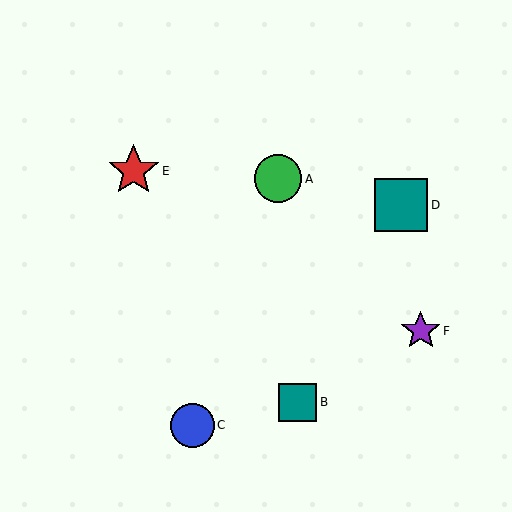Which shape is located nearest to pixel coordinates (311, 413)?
The teal square (labeled B) at (297, 402) is nearest to that location.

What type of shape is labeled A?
Shape A is a green circle.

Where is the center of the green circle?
The center of the green circle is at (278, 179).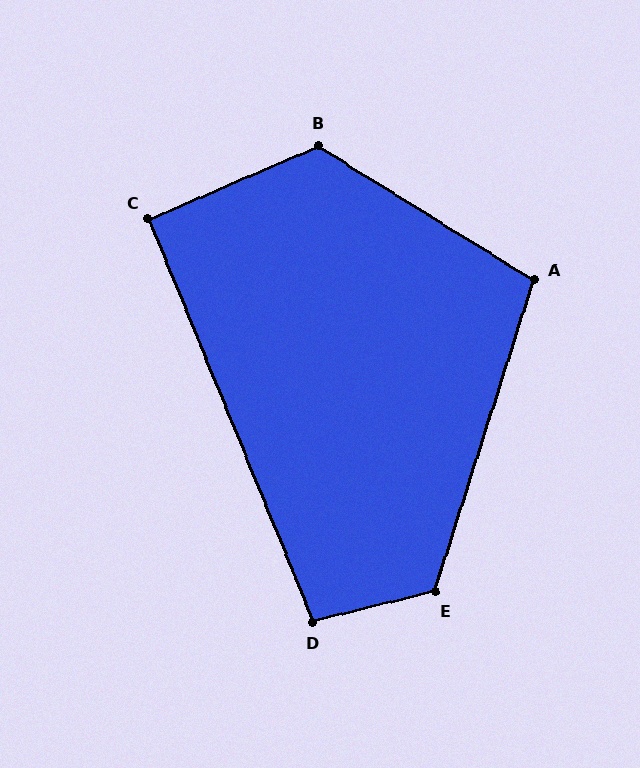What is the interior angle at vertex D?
Approximately 99 degrees (obtuse).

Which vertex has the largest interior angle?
B, at approximately 125 degrees.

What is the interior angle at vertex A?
Approximately 104 degrees (obtuse).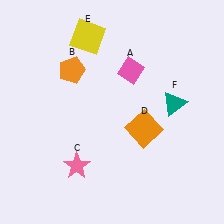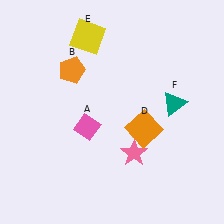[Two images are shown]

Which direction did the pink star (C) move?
The pink star (C) moved right.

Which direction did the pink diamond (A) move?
The pink diamond (A) moved down.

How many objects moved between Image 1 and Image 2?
2 objects moved between the two images.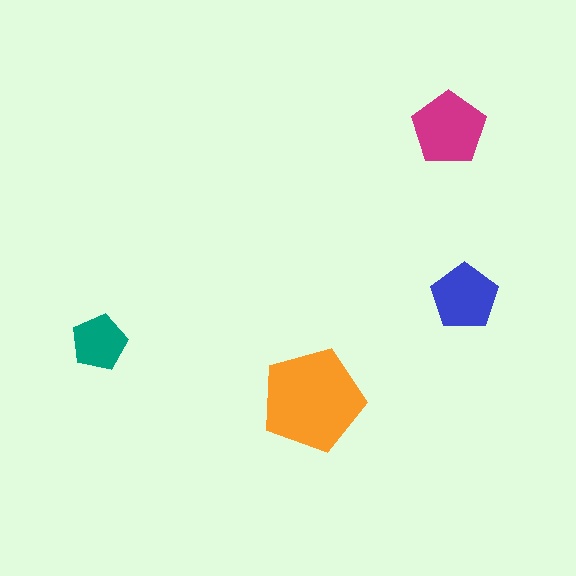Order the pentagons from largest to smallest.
the orange one, the magenta one, the blue one, the teal one.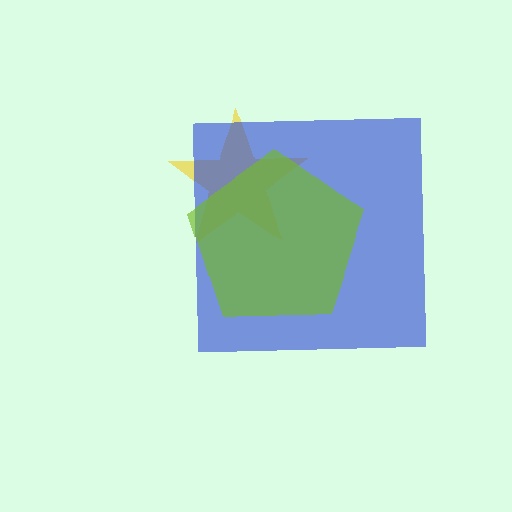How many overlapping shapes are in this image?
There are 3 overlapping shapes in the image.